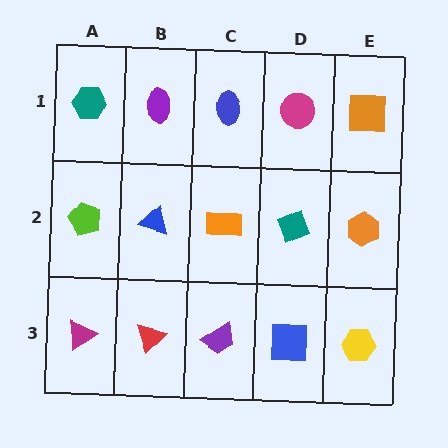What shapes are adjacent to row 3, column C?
An orange rectangle (row 2, column C), a red triangle (row 3, column B), a blue square (row 3, column D).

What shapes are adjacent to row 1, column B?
A blue triangle (row 2, column B), a teal hexagon (row 1, column A), a blue ellipse (row 1, column C).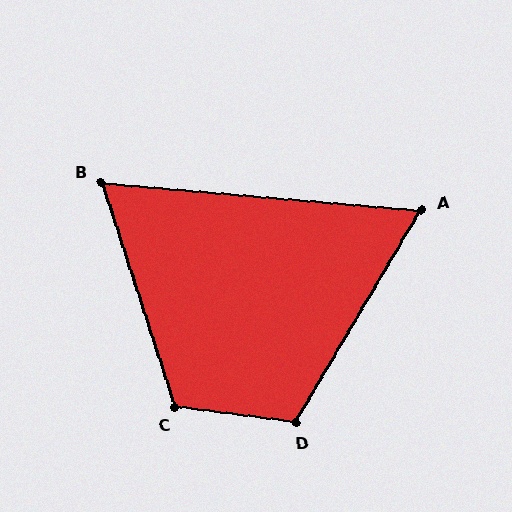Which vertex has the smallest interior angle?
A, at approximately 65 degrees.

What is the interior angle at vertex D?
Approximately 113 degrees (obtuse).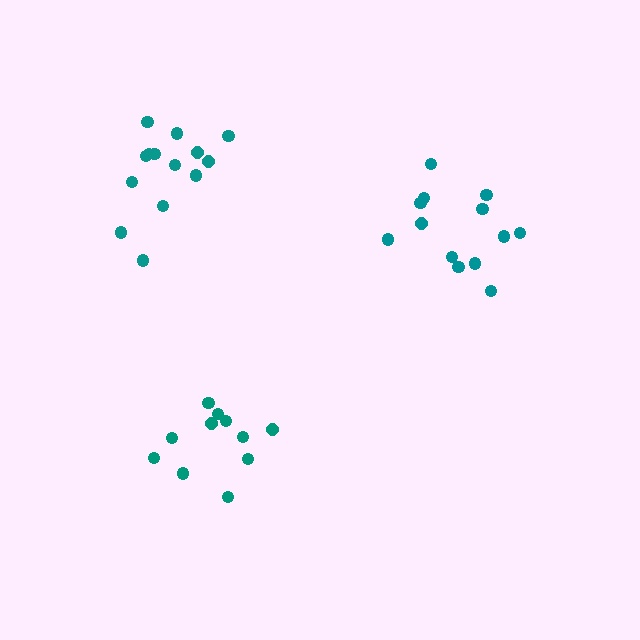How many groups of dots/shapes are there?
There are 3 groups.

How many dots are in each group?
Group 1: 13 dots, Group 2: 11 dots, Group 3: 14 dots (38 total).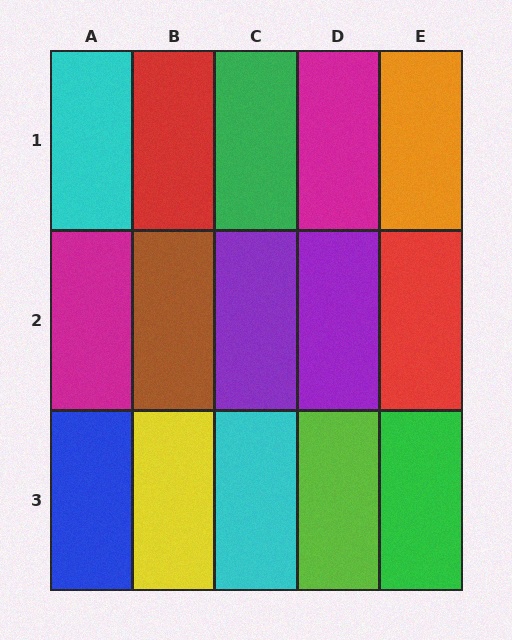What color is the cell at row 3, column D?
Lime.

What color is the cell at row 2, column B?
Brown.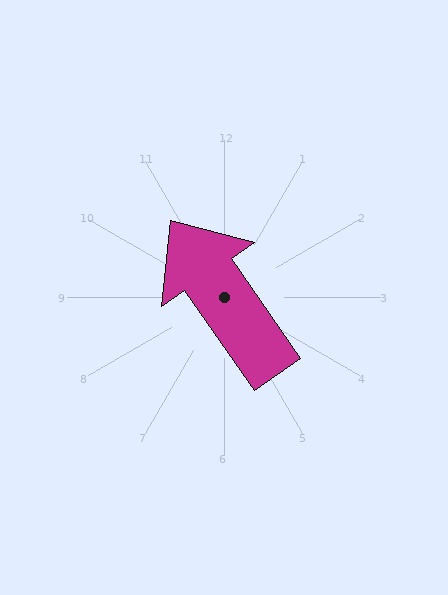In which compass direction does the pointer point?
Northwest.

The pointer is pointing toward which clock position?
Roughly 11 o'clock.